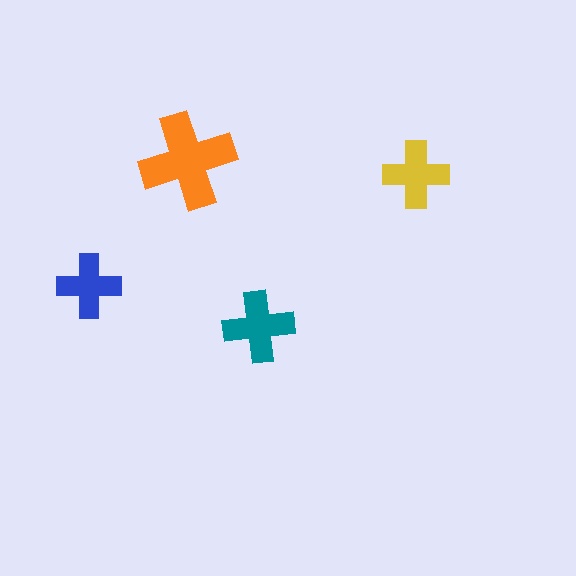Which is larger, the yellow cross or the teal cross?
The teal one.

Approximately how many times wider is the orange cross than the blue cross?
About 1.5 times wider.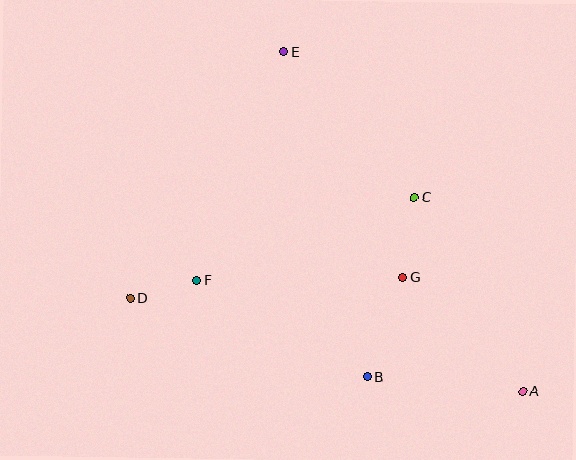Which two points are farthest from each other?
Points A and E are farthest from each other.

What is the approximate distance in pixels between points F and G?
The distance between F and G is approximately 206 pixels.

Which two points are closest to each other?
Points D and F are closest to each other.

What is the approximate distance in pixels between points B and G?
The distance between B and G is approximately 107 pixels.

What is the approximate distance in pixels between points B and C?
The distance between B and C is approximately 186 pixels.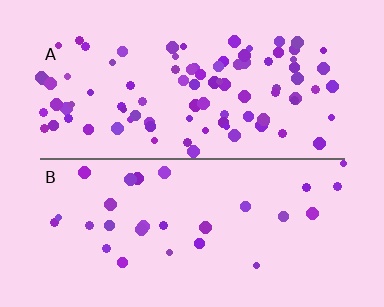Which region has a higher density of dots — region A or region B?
A (the top).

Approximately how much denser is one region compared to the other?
Approximately 3.1× — region A over region B.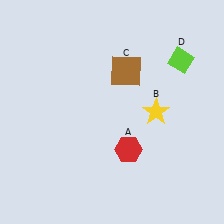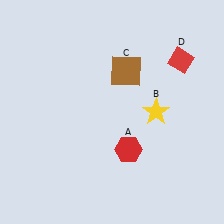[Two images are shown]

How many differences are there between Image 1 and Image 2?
There is 1 difference between the two images.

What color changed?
The diamond (D) changed from lime in Image 1 to red in Image 2.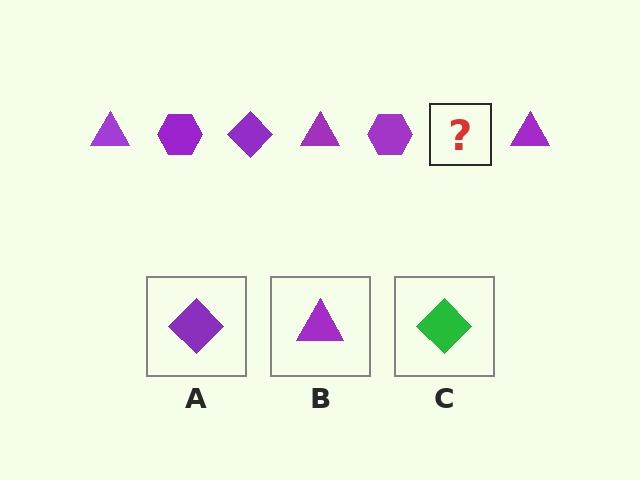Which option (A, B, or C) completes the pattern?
A.